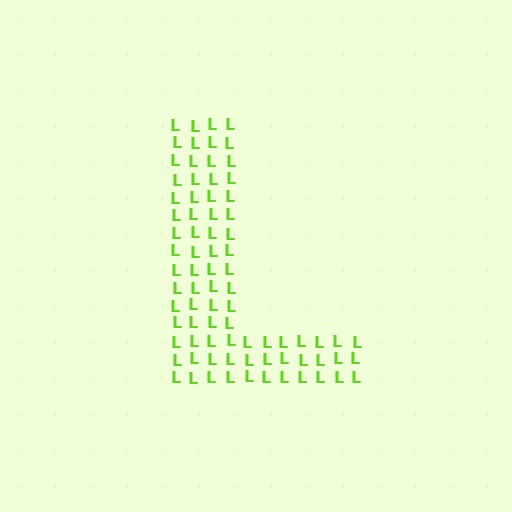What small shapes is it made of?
It is made of small letter L's.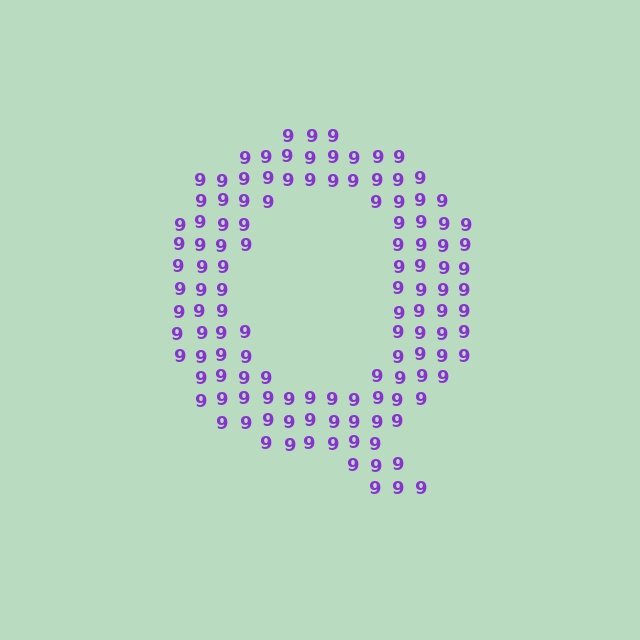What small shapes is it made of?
It is made of small digit 9's.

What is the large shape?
The large shape is the letter Q.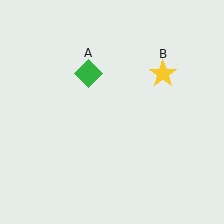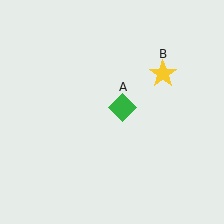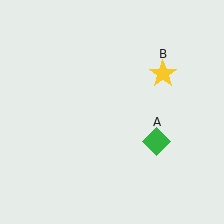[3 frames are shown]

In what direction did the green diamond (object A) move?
The green diamond (object A) moved down and to the right.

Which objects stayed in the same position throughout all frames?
Yellow star (object B) remained stationary.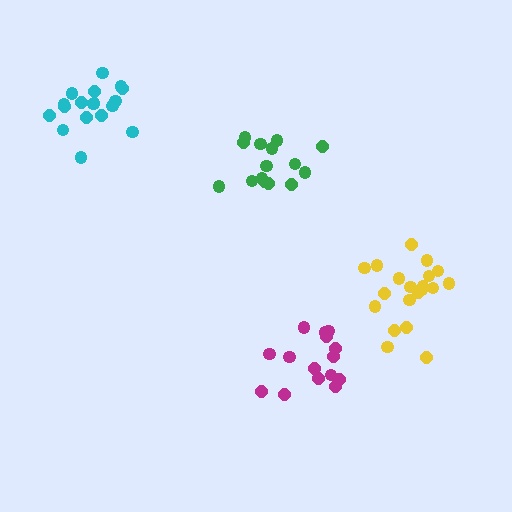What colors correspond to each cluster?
The clusters are colored: green, magenta, cyan, yellow.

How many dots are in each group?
Group 1: 15 dots, Group 2: 15 dots, Group 3: 18 dots, Group 4: 20 dots (68 total).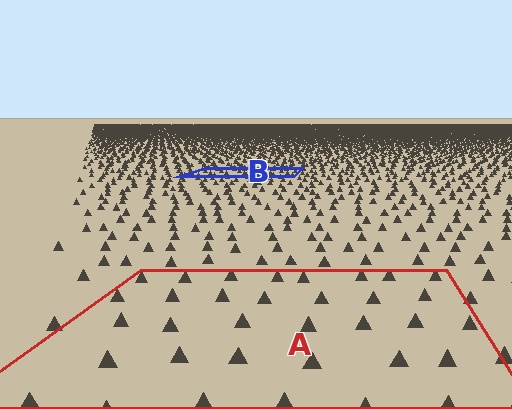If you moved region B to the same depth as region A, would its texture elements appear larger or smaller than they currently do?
They would appear larger. At a closer depth, the same texture elements are projected at a bigger on-screen size.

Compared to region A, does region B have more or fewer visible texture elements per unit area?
Region B has more texture elements per unit area — they are packed more densely because it is farther away.